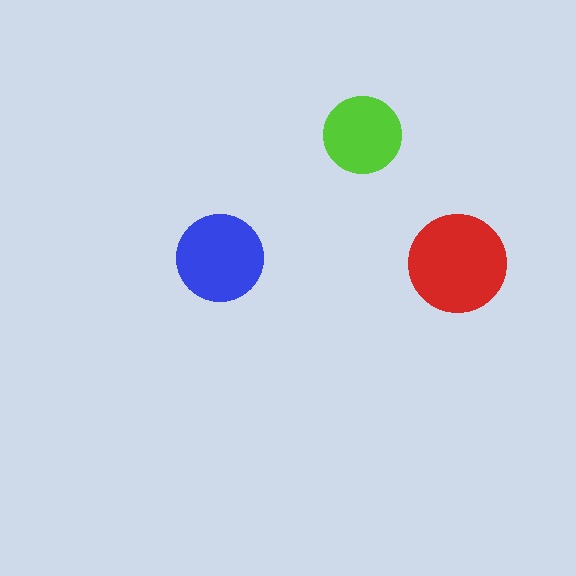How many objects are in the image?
There are 3 objects in the image.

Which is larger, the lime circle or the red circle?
The red one.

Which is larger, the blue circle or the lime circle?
The blue one.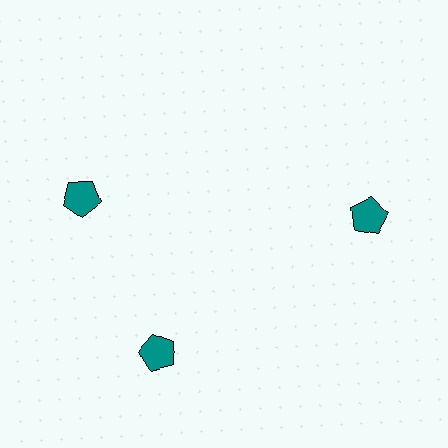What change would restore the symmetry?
The symmetry would be restored by rotating it back into even spacing with its neighbors so that all 3 pentagons sit at equal angles and equal distance from the center.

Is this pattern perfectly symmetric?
No. The 3 teal pentagons are arranged in a ring, but one element near the 11 o'clock position is rotated out of alignment along the ring, breaking the 3-fold rotational symmetry.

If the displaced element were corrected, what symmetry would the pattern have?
It would have 3-fold rotational symmetry — the pattern would map onto itself every 120 degrees.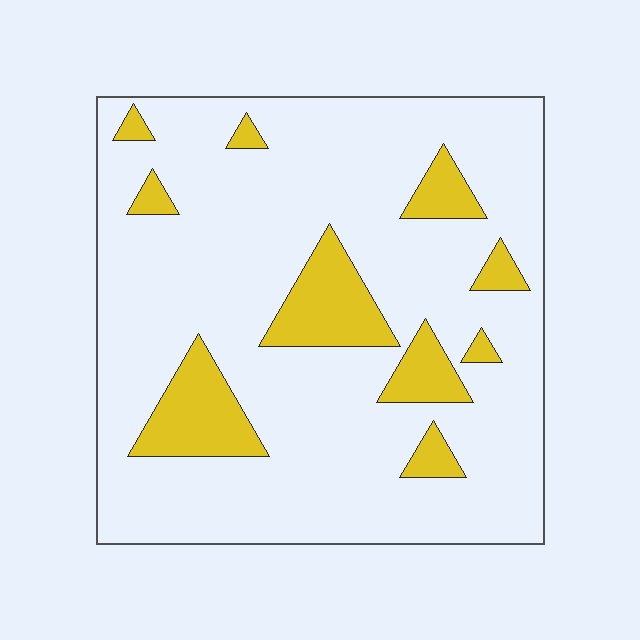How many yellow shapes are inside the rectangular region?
10.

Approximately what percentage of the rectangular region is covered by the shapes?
Approximately 15%.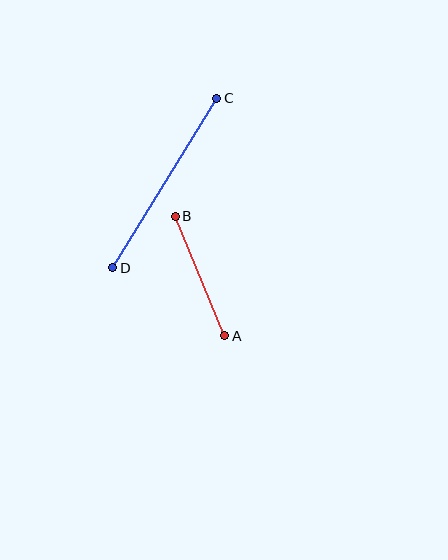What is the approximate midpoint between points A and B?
The midpoint is at approximately (200, 276) pixels.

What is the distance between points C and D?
The distance is approximately 199 pixels.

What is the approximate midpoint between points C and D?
The midpoint is at approximately (165, 183) pixels.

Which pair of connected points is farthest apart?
Points C and D are farthest apart.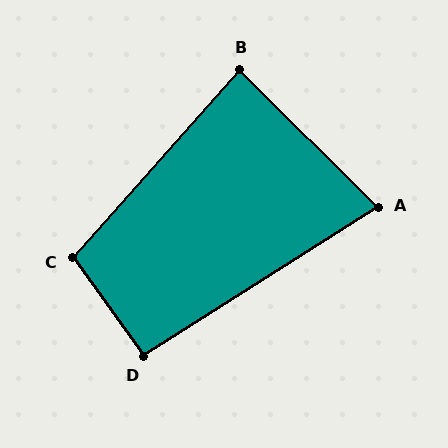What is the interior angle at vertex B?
Approximately 87 degrees (approximately right).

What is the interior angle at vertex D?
Approximately 93 degrees (approximately right).